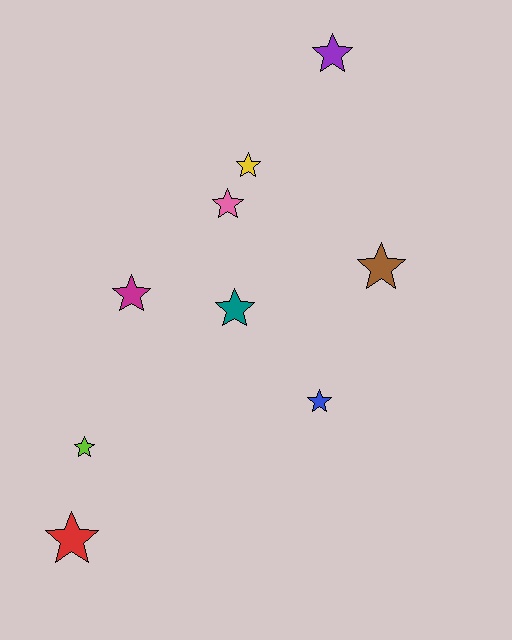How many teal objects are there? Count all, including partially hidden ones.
There is 1 teal object.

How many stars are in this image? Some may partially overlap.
There are 9 stars.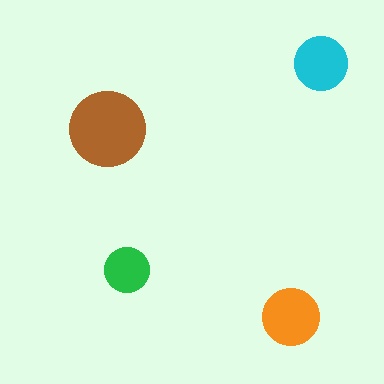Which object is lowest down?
The orange circle is bottommost.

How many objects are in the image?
There are 4 objects in the image.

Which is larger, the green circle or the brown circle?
The brown one.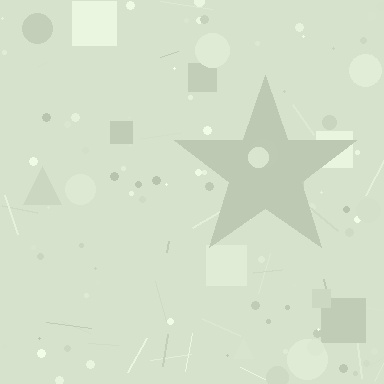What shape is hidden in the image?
A star is hidden in the image.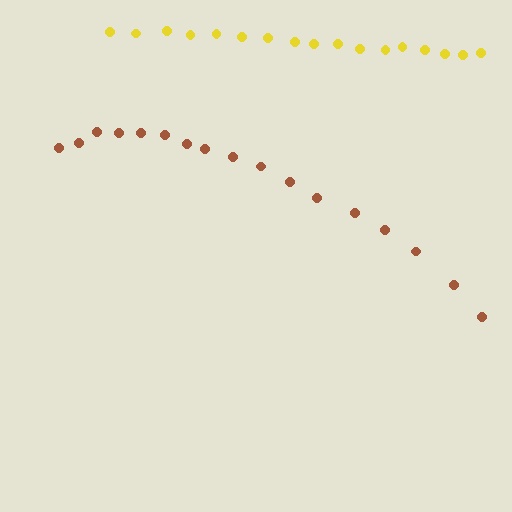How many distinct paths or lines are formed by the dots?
There are 2 distinct paths.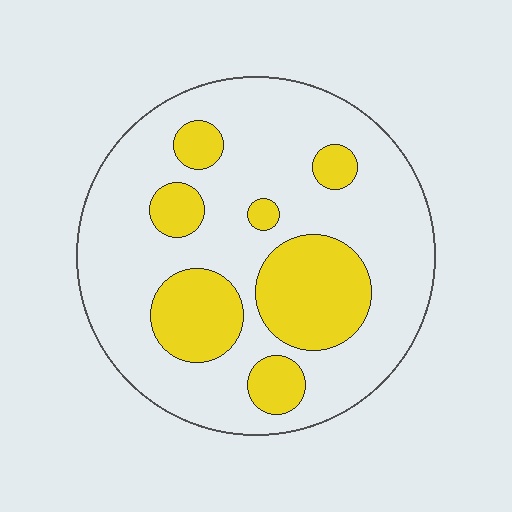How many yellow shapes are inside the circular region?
7.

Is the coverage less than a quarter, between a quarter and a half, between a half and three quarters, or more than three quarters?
Between a quarter and a half.